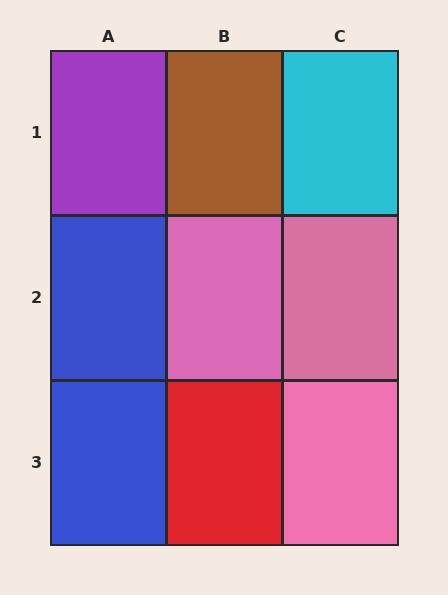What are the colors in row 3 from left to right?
Blue, red, pink.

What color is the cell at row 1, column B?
Brown.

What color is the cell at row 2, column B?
Pink.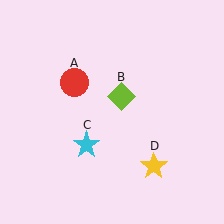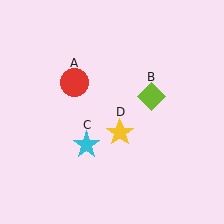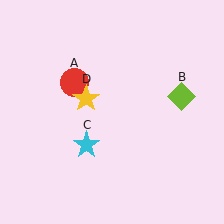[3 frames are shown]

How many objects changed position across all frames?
2 objects changed position: lime diamond (object B), yellow star (object D).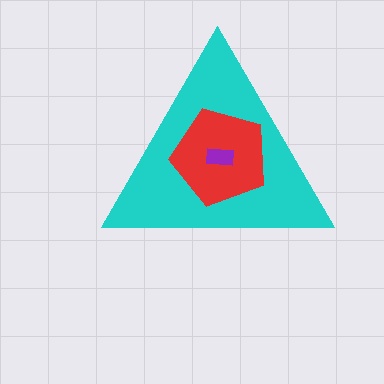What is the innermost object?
The purple rectangle.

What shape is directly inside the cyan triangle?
The red pentagon.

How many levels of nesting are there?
3.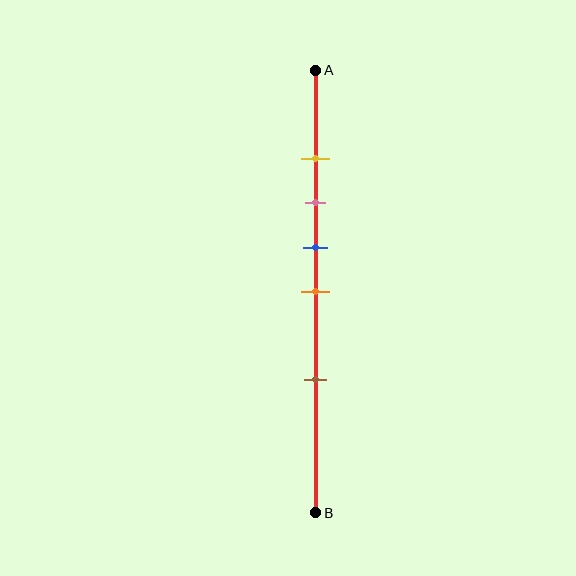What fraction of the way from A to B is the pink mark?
The pink mark is approximately 30% (0.3) of the way from A to B.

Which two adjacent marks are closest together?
The yellow and pink marks are the closest adjacent pair.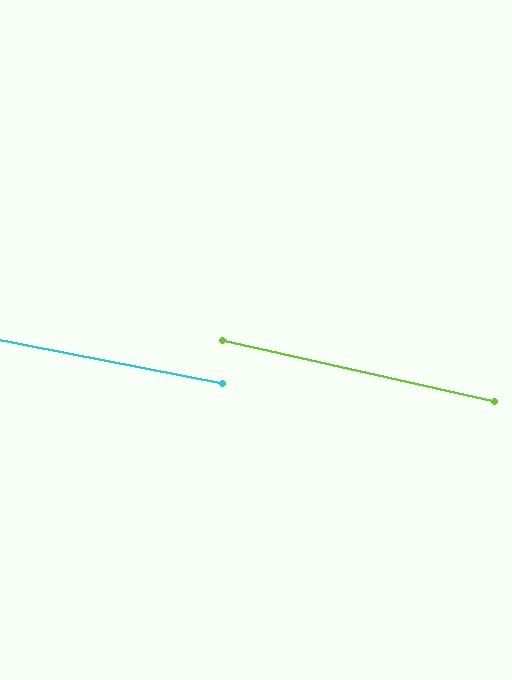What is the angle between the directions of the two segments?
Approximately 2 degrees.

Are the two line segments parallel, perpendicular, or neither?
Parallel — their directions differ by only 1.7°.